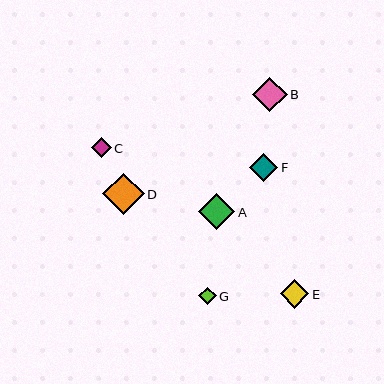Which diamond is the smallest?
Diamond G is the smallest with a size of approximately 18 pixels.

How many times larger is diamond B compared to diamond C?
Diamond B is approximately 1.7 times the size of diamond C.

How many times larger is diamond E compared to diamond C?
Diamond E is approximately 1.4 times the size of diamond C.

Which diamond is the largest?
Diamond D is the largest with a size of approximately 42 pixels.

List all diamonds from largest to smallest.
From largest to smallest: D, A, B, E, F, C, G.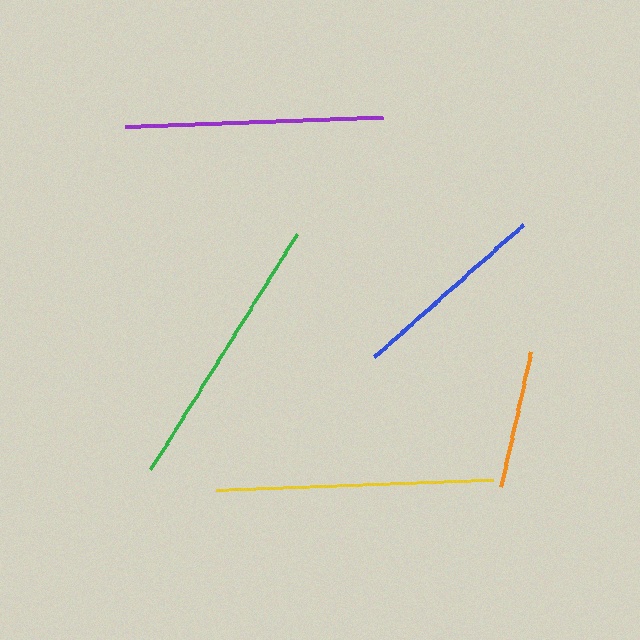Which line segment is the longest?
The green line is the longest at approximately 278 pixels.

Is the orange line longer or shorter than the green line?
The green line is longer than the orange line.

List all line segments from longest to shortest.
From longest to shortest: green, yellow, purple, blue, orange.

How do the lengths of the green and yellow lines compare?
The green and yellow lines are approximately the same length.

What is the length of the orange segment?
The orange segment is approximately 139 pixels long.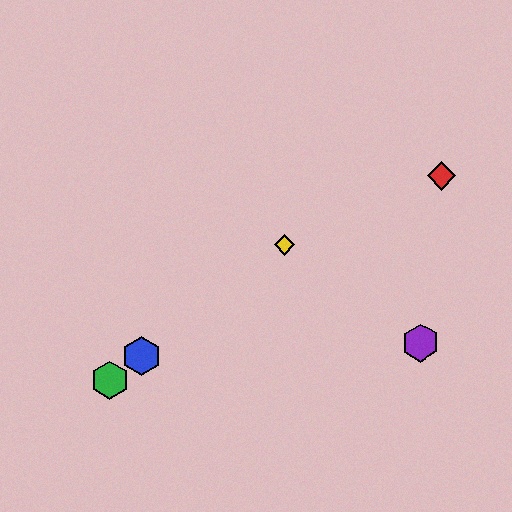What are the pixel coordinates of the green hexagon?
The green hexagon is at (110, 381).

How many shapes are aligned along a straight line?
3 shapes (the blue hexagon, the green hexagon, the yellow diamond) are aligned along a straight line.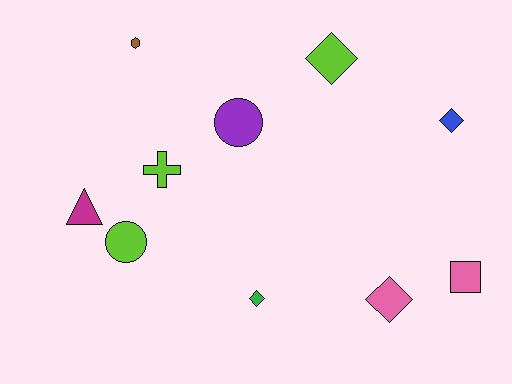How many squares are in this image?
There is 1 square.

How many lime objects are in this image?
There are 3 lime objects.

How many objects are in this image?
There are 10 objects.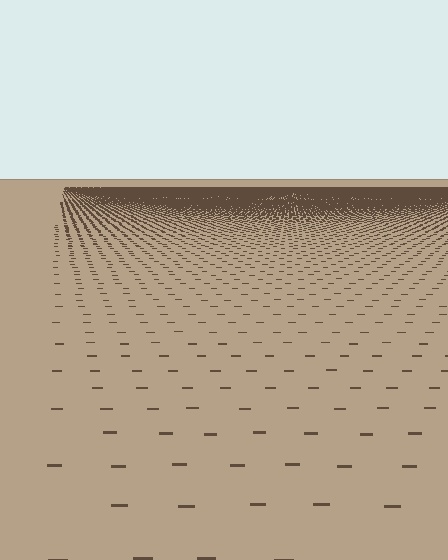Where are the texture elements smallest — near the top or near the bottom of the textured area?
Near the top.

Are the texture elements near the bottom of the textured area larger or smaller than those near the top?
Larger. Near the bottom, elements are closer to the viewer and appear at a bigger on-screen size.